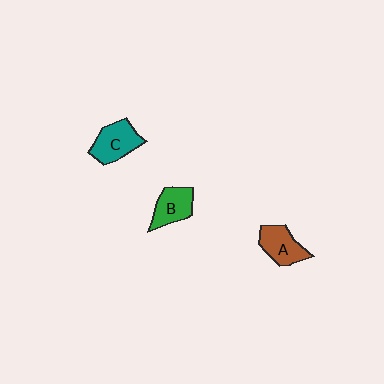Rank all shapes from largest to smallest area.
From largest to smallest: C (teal), A (brown), B (green).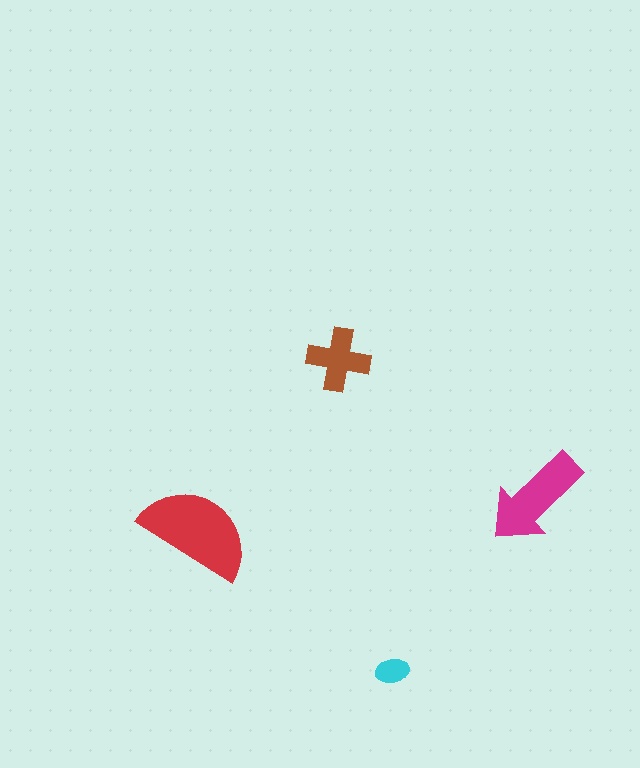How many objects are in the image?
There are 4 objects in the image.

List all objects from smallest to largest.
The cyan ellipse, the brown cross, the magenta arrow, the red semicircle.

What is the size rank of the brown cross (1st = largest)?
3rd.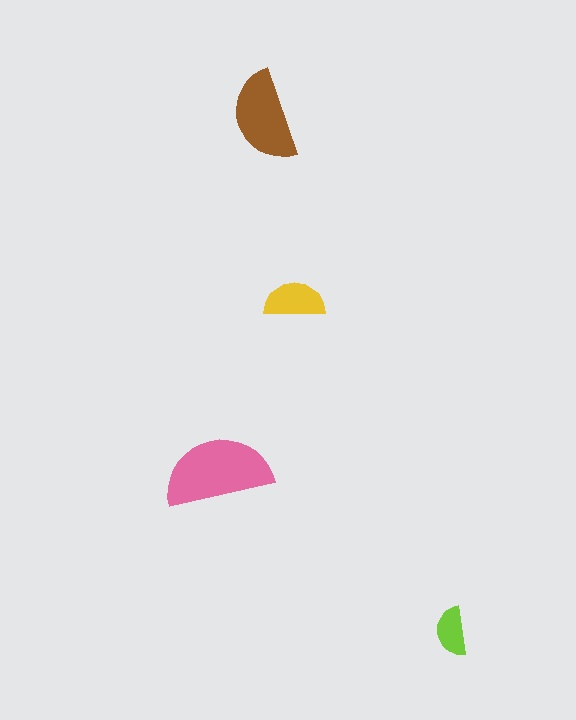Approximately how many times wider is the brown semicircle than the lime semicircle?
About 2 times wider.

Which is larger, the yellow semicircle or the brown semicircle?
The brown one.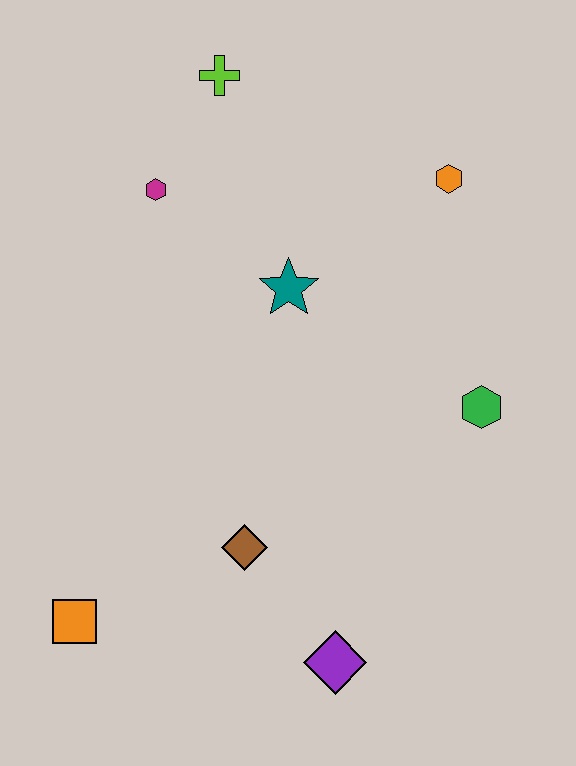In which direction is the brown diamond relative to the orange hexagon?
The brown diamond is below the orange hexagon.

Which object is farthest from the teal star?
The orange square is farthest from the teal star.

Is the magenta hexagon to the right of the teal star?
No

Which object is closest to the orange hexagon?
The teal star is closest to the orange hexagon.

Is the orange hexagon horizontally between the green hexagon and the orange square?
Yes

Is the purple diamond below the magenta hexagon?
Yes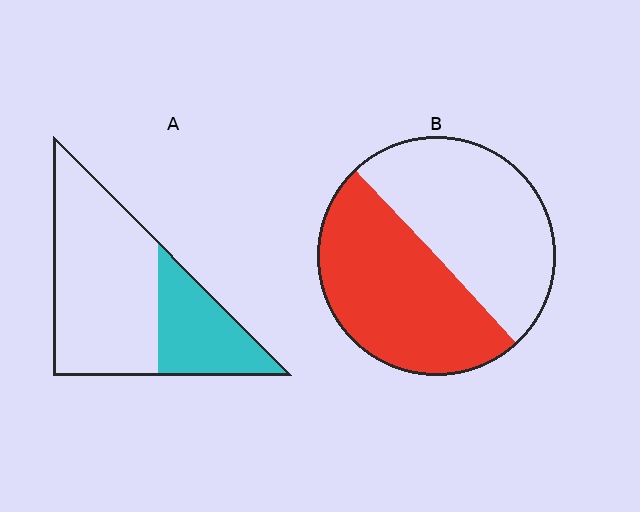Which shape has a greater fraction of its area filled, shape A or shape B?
Shape B.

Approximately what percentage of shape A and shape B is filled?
A is approximately 30% and B is approximately 50%.